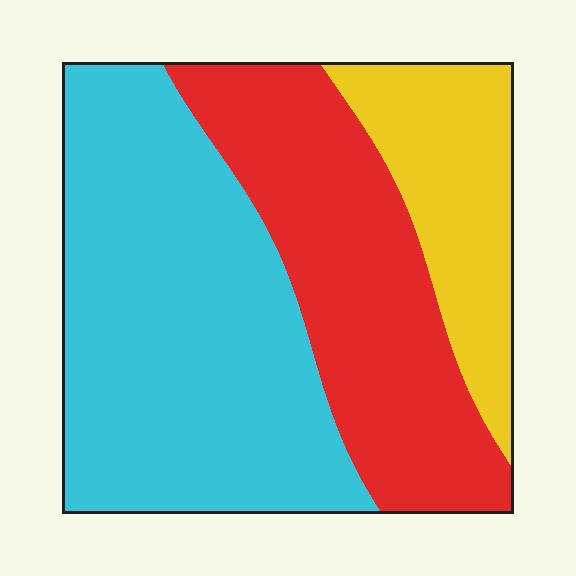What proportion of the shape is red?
Red takes up about one third (1/3) of the shape.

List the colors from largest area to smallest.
From largest to smallest: cyan, red, yellow.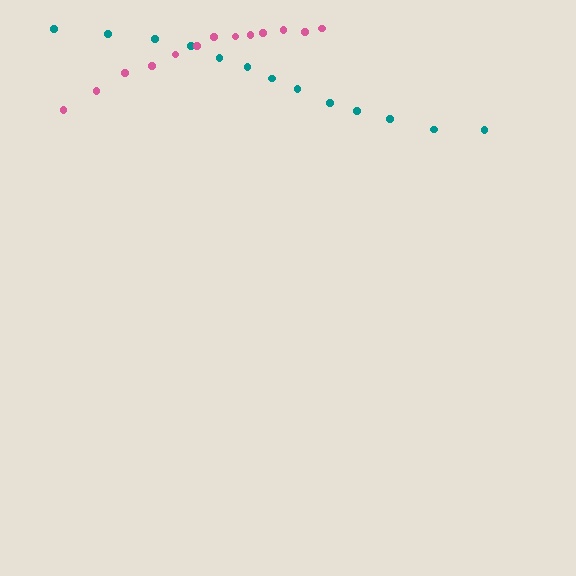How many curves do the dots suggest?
There are 2 distinct paths.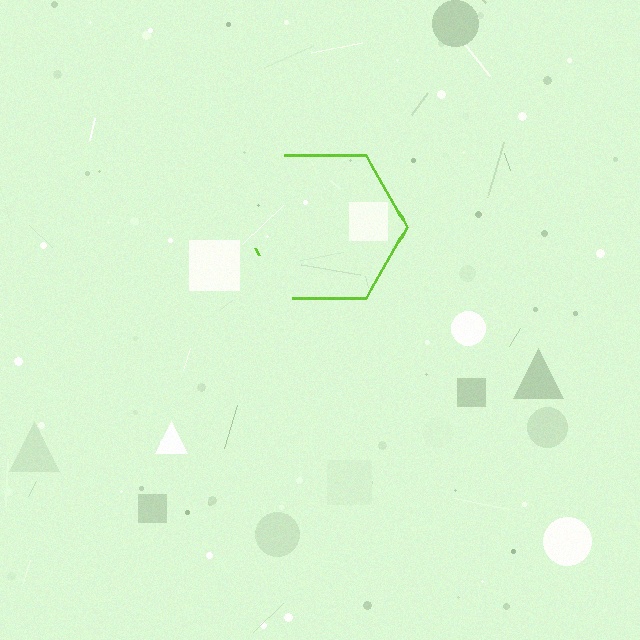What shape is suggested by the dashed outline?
The dashed outline suggests a hexagon.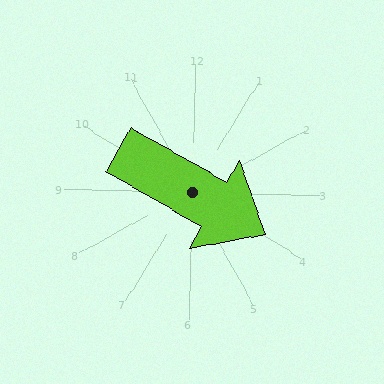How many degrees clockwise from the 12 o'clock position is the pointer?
Approximately 119 degrees.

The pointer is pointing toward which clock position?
Roughly 4 o'clock.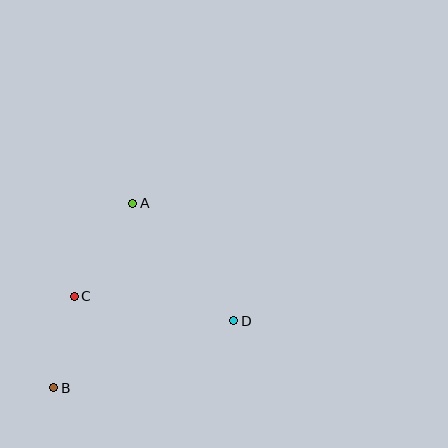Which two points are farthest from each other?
Points A and B are farthest from each other.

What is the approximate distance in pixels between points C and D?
The distance between C and D is approximately 162 pixels.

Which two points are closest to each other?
Points B and C are closest to each other.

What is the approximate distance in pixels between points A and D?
The distance between A and D is approximately 155 pixels.